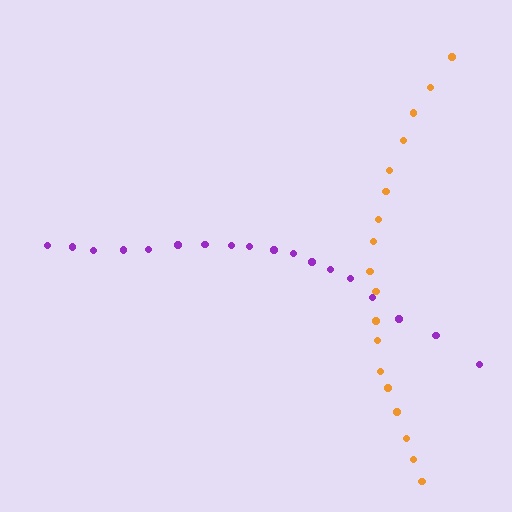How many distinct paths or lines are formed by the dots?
There are 2 distinct paths.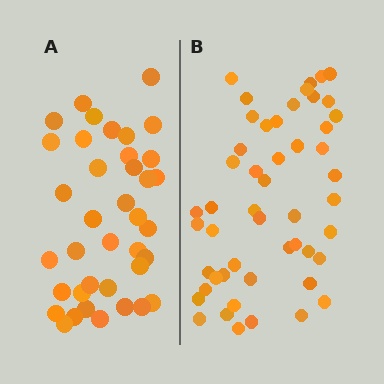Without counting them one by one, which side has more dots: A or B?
Region B (the right region) has more dots.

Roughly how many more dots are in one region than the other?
Region B has roughly 12 or so more dots than region A.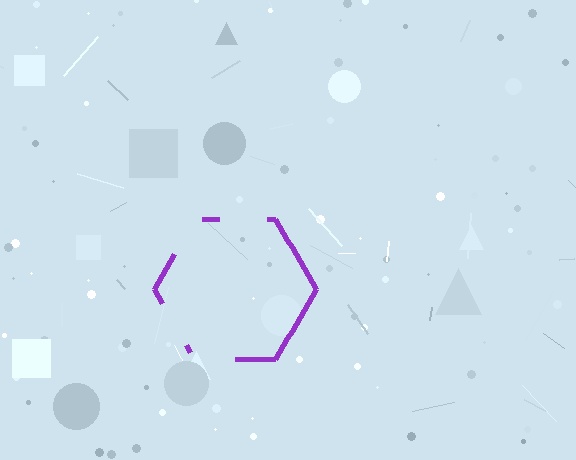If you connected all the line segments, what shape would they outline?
They would outline a hexagon.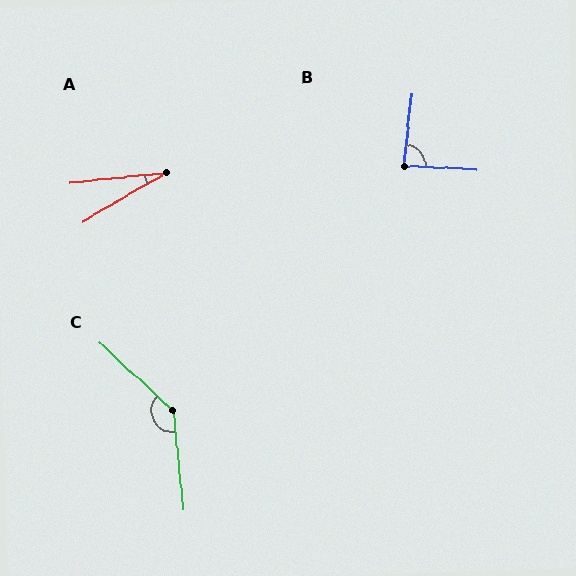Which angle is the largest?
C, at approximately 139 degrees.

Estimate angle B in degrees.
Approximately 87 degrees.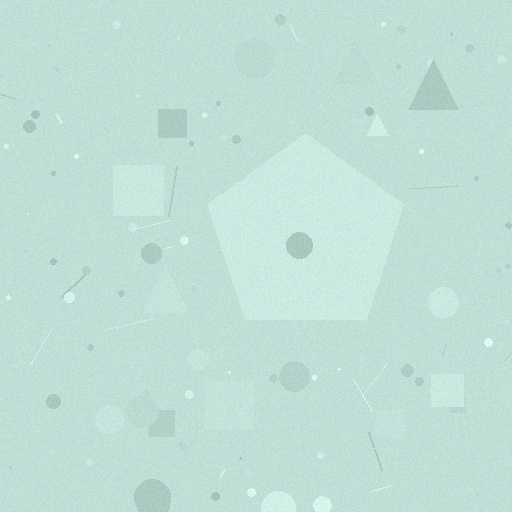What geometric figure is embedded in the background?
A pentagon is embedded in the background.